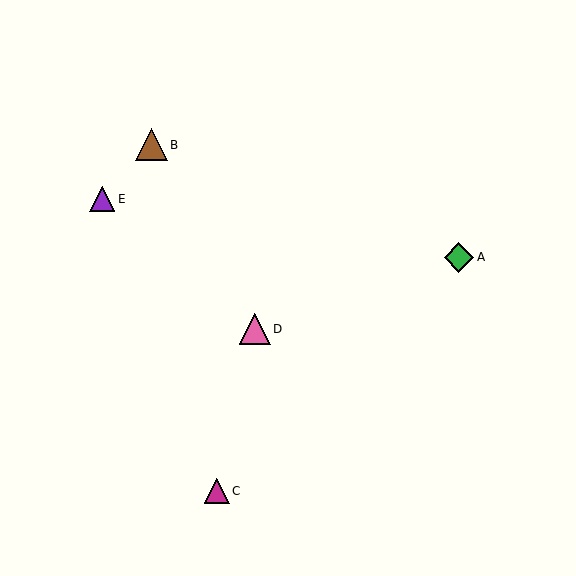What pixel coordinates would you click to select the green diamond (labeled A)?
Click at (459, 257) to select the green diamond A.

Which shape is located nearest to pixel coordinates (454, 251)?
The green diamond (labeled A) at (459, 257) is nearest to that location.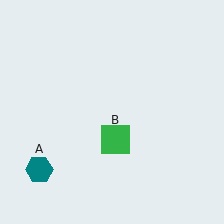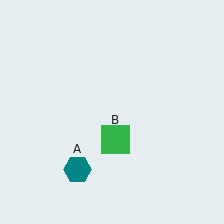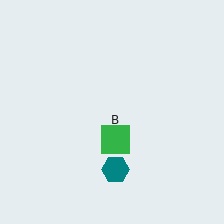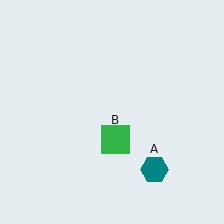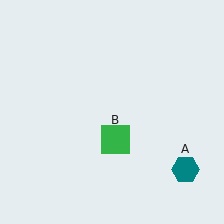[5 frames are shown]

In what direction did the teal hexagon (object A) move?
The teal hexagon (object A) moved right.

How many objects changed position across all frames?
1 object changed position: teal hexagon (object A).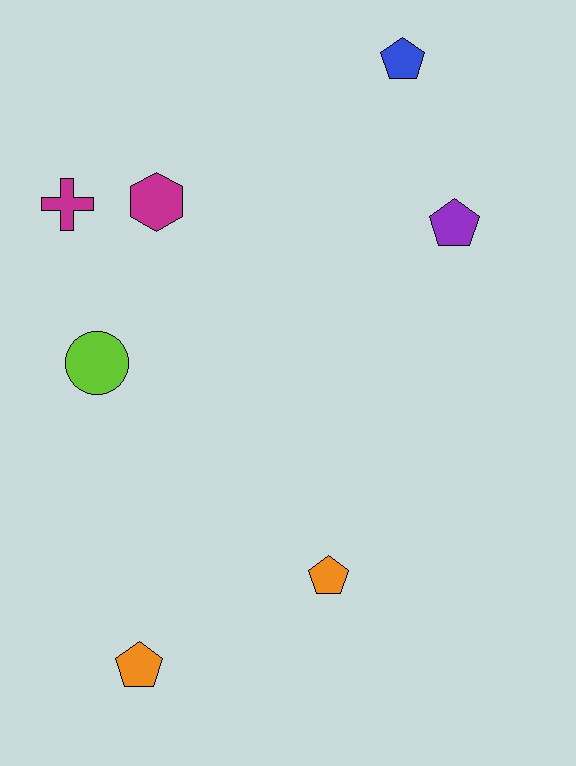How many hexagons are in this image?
There is 1 hexagon.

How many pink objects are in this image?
There are no pink objects.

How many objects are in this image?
There are 7 objects.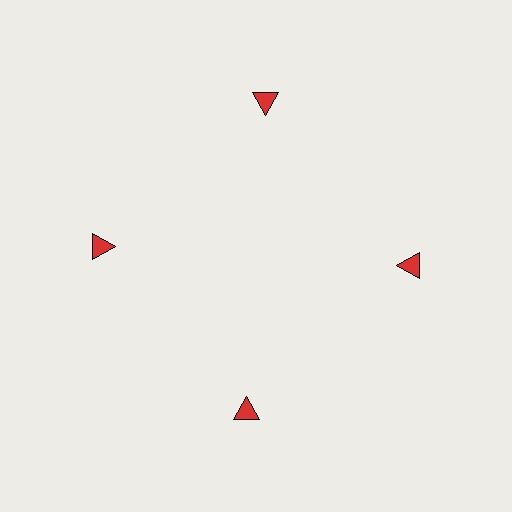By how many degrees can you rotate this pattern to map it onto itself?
The pattern maps onto itself every 90 degrees of rotation.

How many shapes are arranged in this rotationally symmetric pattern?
There are 4 shapes, arranged in 4 groups of 1.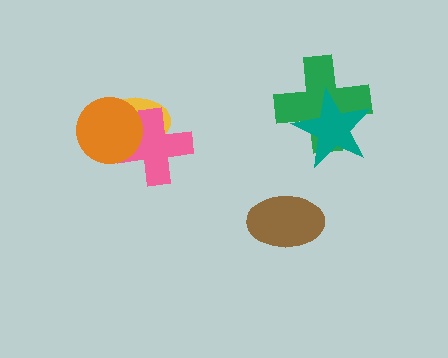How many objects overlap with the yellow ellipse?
2 objects overlap with the yellow ellipse.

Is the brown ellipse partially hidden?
No, no other shape covers it.